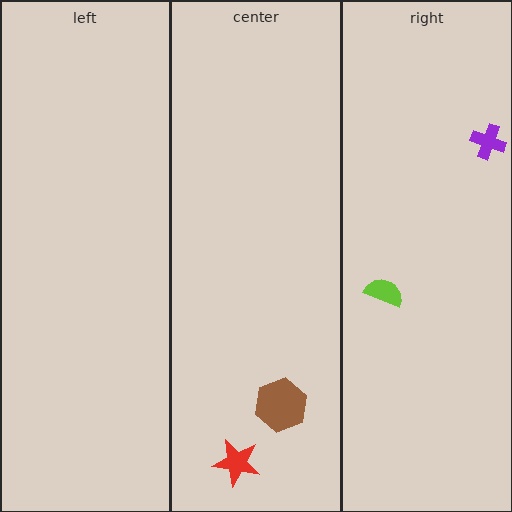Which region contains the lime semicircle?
The right region.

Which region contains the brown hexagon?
The center region.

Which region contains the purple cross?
The right region.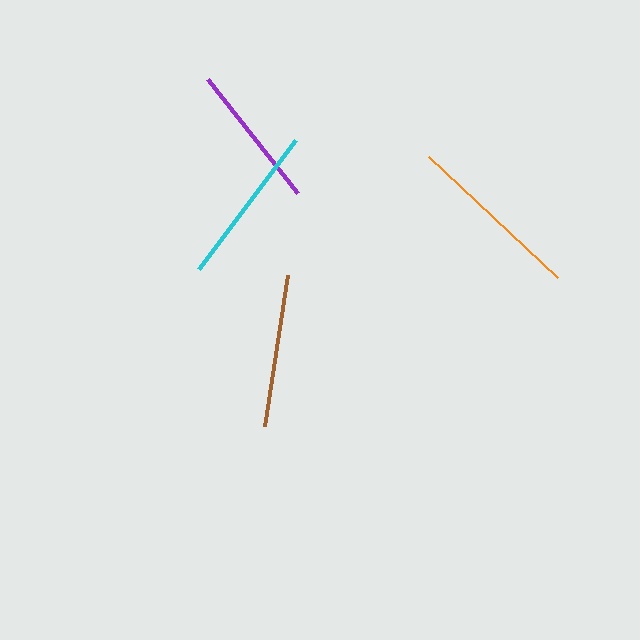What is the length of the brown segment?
The brown segment is approximately 153 pixels long.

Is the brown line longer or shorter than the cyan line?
The cyan line is longer than the brown line.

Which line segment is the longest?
The orange line is the longest at approximately 177 pixels.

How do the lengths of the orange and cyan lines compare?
The orange and cyan lines are approximately the same length.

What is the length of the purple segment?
The purple segment is approximately 145 pixels long.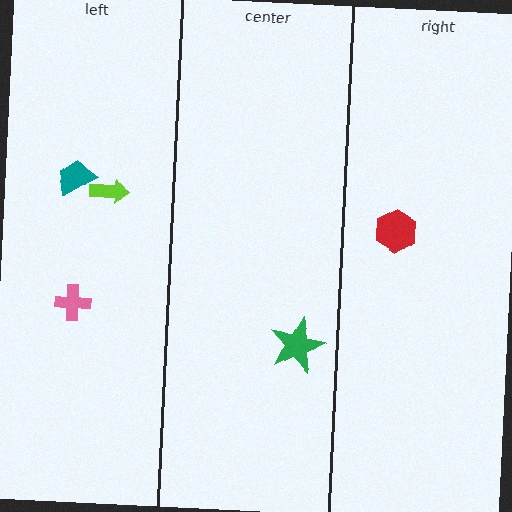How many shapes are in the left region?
3.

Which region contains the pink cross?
The left region.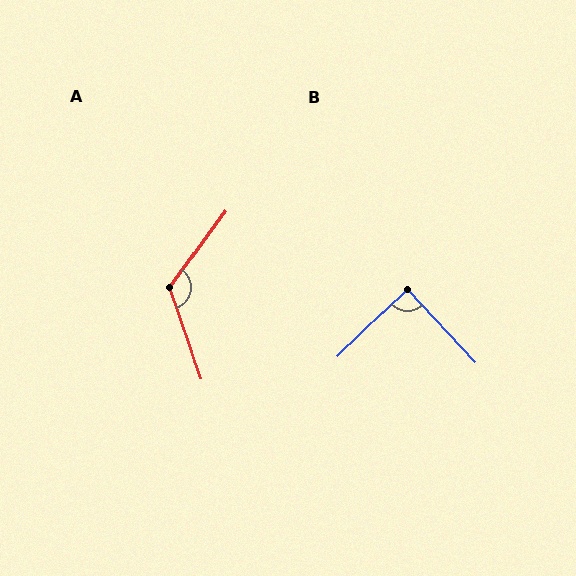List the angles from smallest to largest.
B (89°), A (125°).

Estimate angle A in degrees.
Approximately 125 degrees.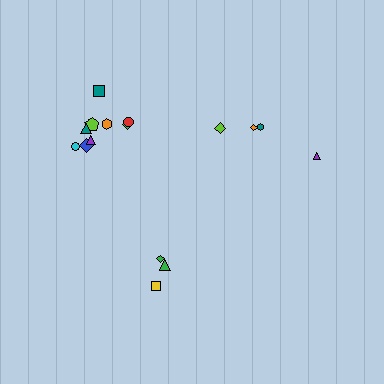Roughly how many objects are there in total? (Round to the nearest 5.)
Roughly 15 objects in total.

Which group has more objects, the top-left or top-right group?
The top-left group.